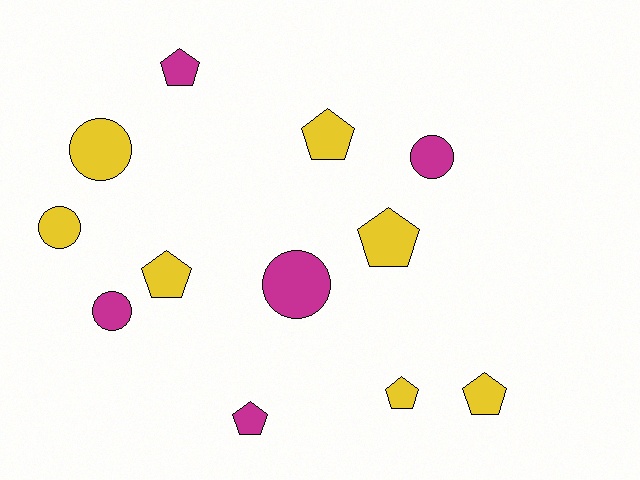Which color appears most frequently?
Yellow, with 7 objects.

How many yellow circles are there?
There are 2 yellow circles.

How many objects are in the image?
There are 12 objects.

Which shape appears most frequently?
Pentagon, with 7 objects.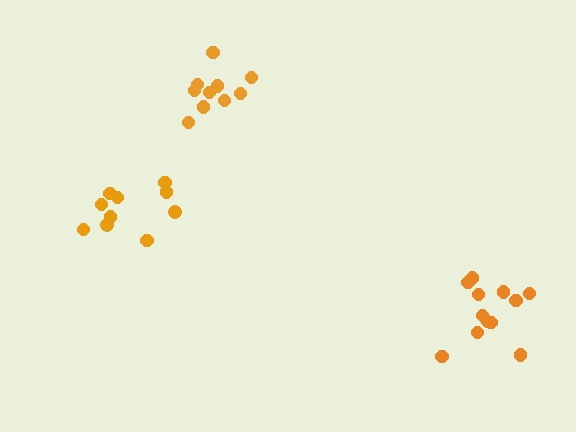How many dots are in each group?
Group 1: 13 dots, Group 2: 10 dots, Group 3: 10 dots (33 total).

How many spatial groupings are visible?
There are 3 spatial groupings.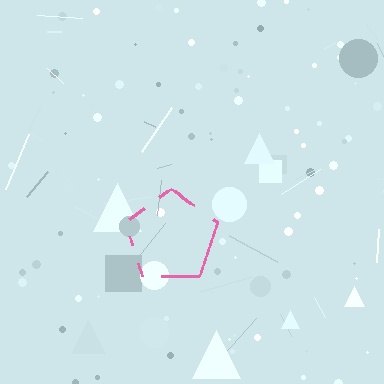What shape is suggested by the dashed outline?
The dashed outline suggests a pentagon.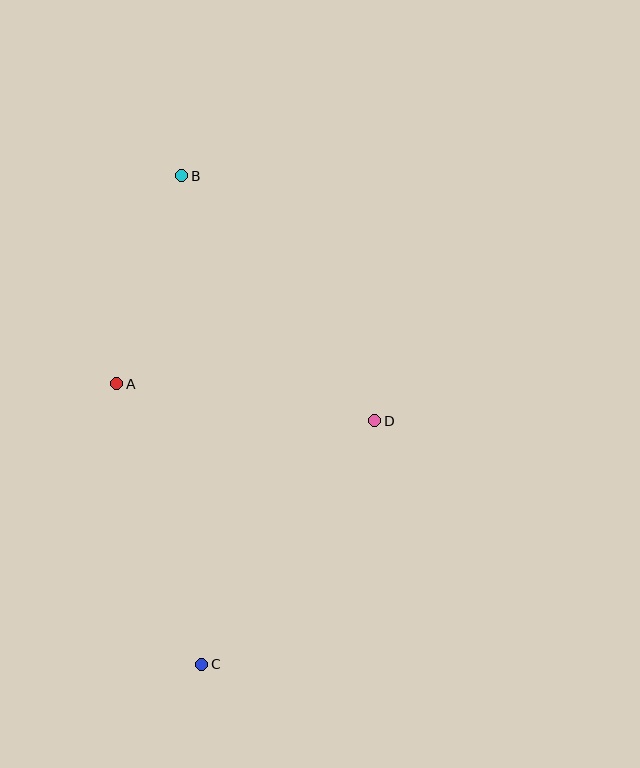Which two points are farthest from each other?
Points B and C are farthest from each other.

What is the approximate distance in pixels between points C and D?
The distance between C and D is approximately 299 pixels.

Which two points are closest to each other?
Points A and B are closest to each other.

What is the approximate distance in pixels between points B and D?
The distance between B and D is approximately 312 pixels.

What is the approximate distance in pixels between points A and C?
The distance between A and C is approximately 293 pixels.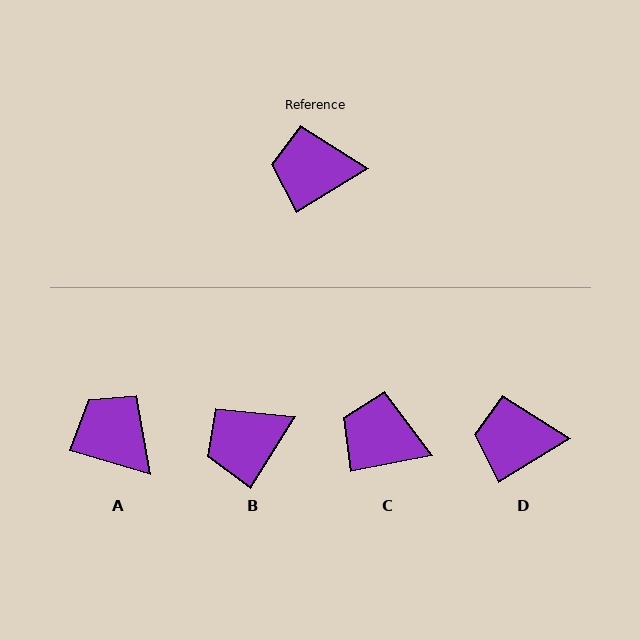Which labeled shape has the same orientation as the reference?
D.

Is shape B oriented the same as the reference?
No, it is off by about 26 degrees.